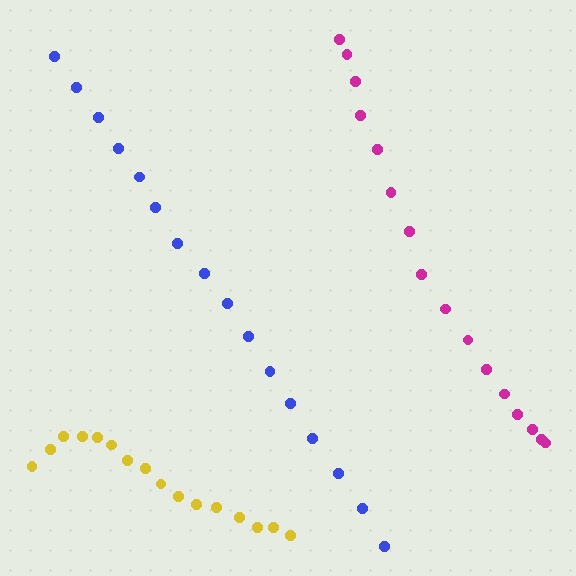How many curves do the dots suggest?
There are 3 distinct paths.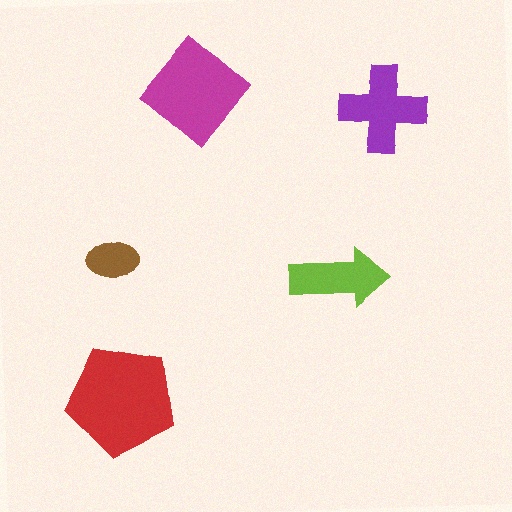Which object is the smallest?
The brown ellipse.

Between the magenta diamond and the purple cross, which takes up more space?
The magenta diamond.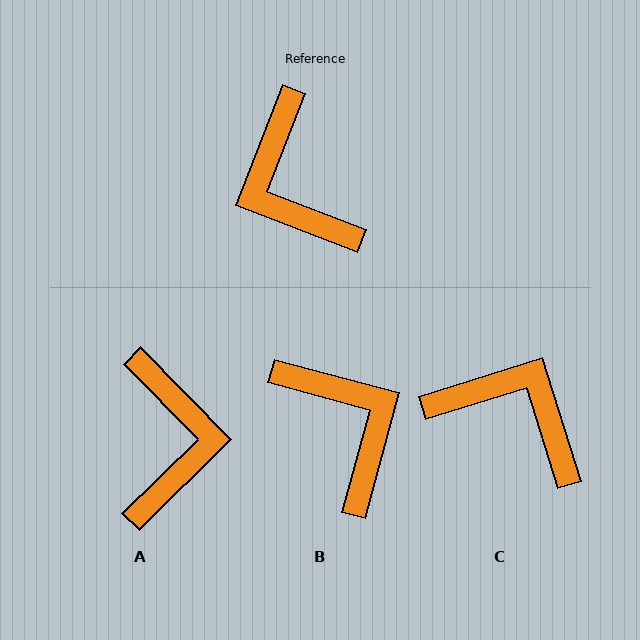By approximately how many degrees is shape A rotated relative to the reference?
Approximately 156 degrees counter-clockwise.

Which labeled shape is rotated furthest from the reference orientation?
B, about 174 degrees away.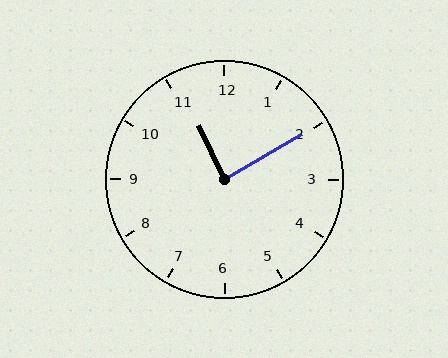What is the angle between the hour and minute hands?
Approximately 85 degrees.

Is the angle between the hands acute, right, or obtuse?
It is right.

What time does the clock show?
11:10.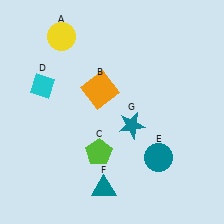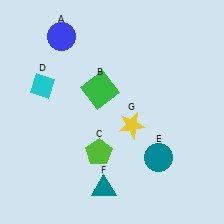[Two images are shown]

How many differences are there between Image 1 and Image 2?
There are 3 differences between the two images.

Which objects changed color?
A changed from yellow to blue. B changed from orange to green. G changed from teal to yellow.